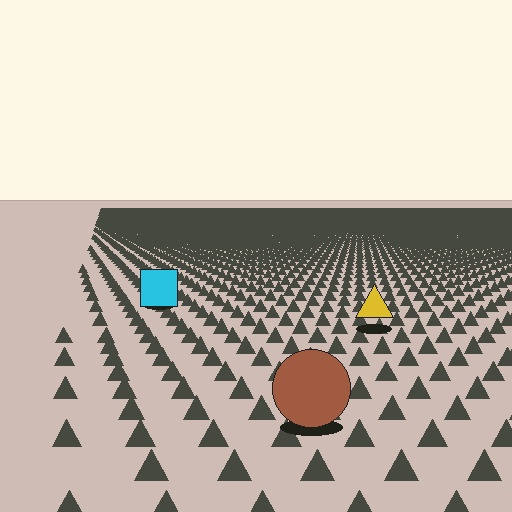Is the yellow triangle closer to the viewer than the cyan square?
Yes. The yellow triangle is closer — you can tell from the texture gradient: the ground texture is coarser near it.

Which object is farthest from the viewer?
The cyan square is farthest from the viewer. It appears smaller and the ground texture around it is denser.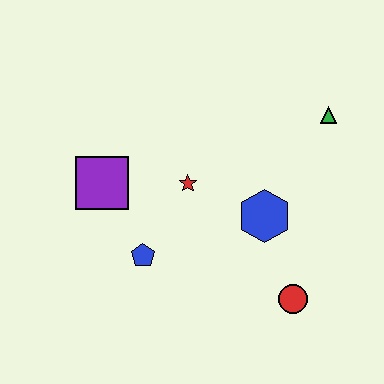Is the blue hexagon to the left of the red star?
No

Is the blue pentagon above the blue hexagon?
No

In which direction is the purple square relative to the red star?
The purple square is to the left of the red star.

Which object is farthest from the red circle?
The purple square is farthest from the red circle.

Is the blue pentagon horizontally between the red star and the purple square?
Yes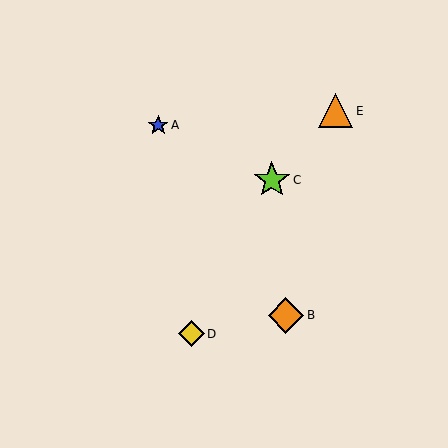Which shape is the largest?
The lime star (labeled C) is the largest.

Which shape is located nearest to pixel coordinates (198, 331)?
The yellow diamond (labeled D) at (191, 334) is nearest to that location.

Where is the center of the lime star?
The center of the lime star is at (272, 180).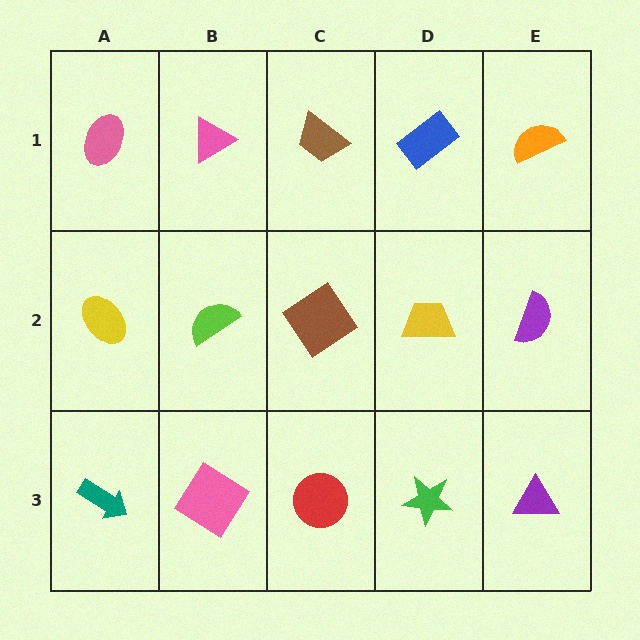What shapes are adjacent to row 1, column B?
A lime semicircle (row 2, column B), a pink ellipse (row 1, column A), a brown trapezoid (row 1, column C).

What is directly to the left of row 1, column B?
A pink ellipse.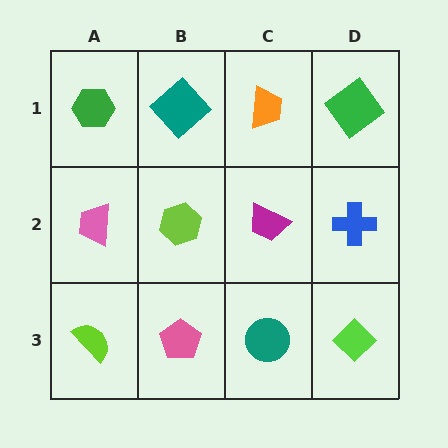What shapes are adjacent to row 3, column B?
A lime hexagon (row 2, column B), a lime semicircle (row 3, column A), a teal circle (row 3, column C).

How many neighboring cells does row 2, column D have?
3.